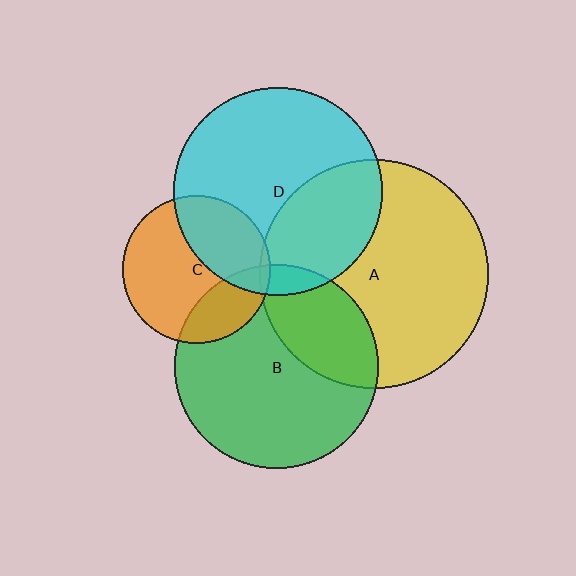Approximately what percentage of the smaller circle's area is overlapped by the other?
Approximately 5%.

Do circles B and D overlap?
Yes.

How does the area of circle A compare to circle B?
Approximately 1.3 times.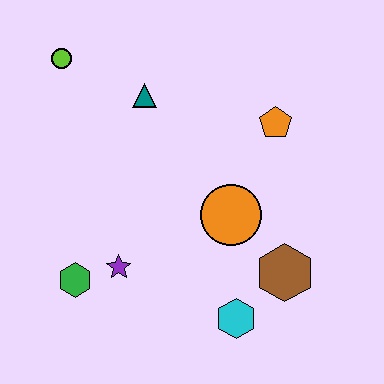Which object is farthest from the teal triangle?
The cyan hexagon is farthest from the teal triangle.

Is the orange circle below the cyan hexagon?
No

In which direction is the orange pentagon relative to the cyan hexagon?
The orange pentagon is above the cyan hexagon.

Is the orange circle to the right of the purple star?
Yes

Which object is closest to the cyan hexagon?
The brown hexagon is closest to the cyan hexagon.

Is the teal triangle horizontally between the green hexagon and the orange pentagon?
Yes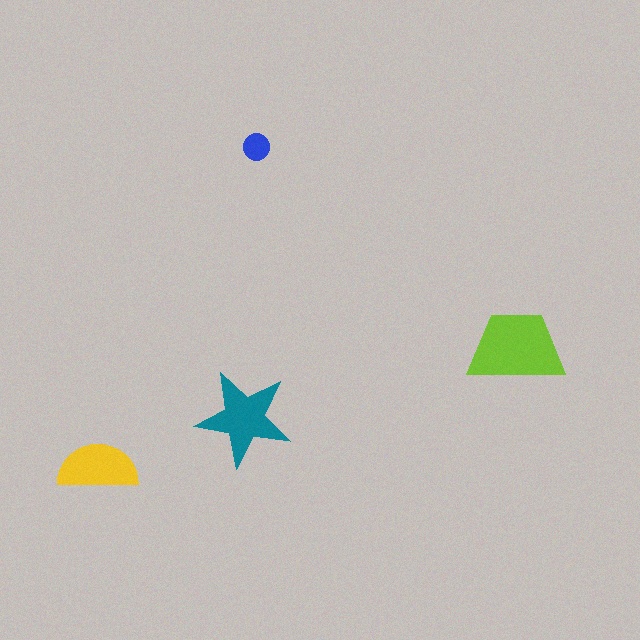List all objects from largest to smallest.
The lime trapezoid, the teal star, the yellow semicircle, the blue circle.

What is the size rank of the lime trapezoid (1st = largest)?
1st.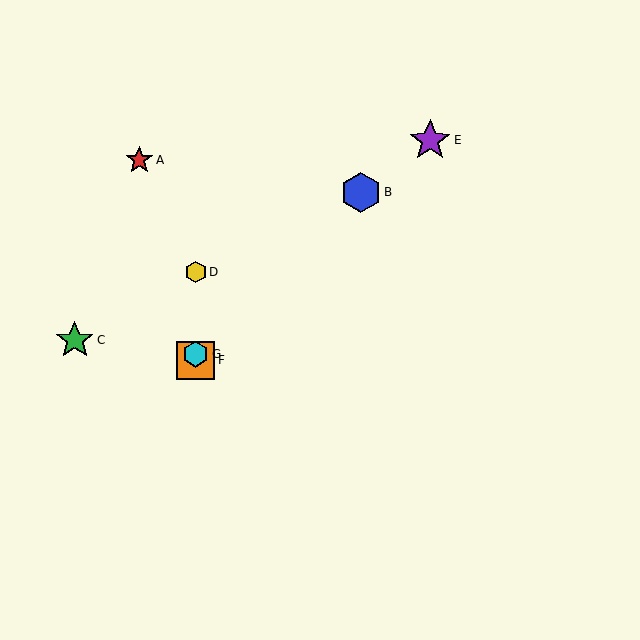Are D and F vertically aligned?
Yes, both are at x≈196.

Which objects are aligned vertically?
Objects D, F, G are aligned vertically.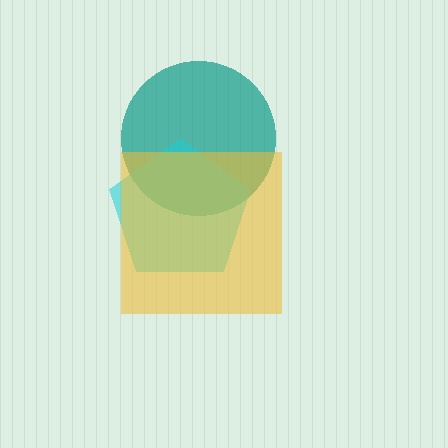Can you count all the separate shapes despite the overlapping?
Yes, there are 3 separate shapes.